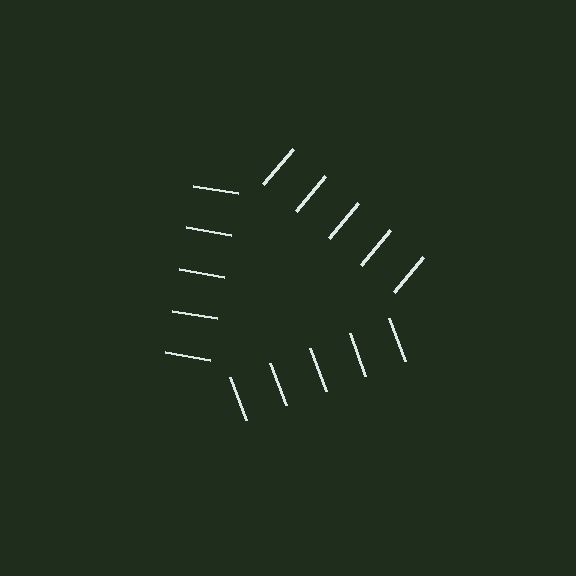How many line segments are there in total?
15 — 5 along each of the 3 edges.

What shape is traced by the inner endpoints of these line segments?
An illusory triangle — the line segments terminate on its edges but no continuous stroke is drawn.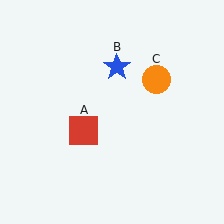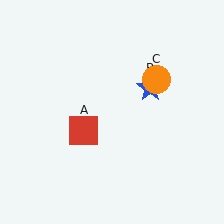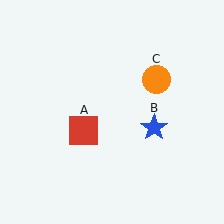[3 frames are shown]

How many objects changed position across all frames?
1 object changed position: blue star (object B).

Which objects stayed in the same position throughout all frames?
Red square (object A) and orange circle (object C) remained stationary.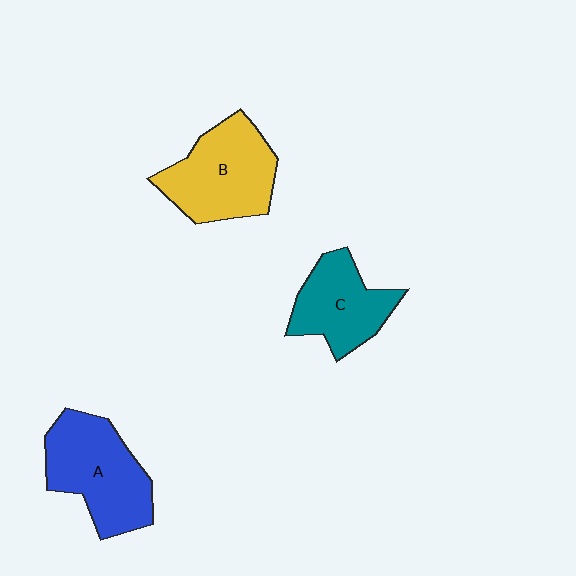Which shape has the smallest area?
Shape C (teal).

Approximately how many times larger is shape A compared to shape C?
Approximately 1.3 times.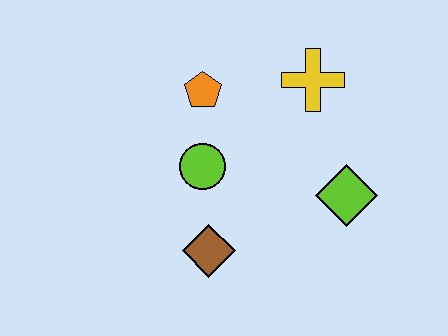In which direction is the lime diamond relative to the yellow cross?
The lime diamond is below the yellow cross.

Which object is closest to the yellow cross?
The orange pentagon is closest to the yellow cross.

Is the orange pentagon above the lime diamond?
Yes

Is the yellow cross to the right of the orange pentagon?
Yes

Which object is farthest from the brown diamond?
The yellow cross is farthest from the brown diamond.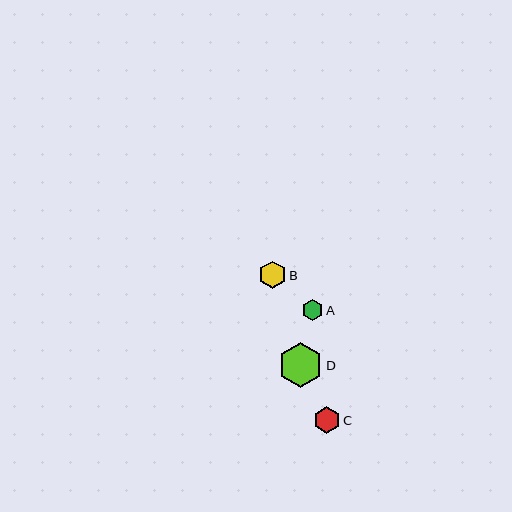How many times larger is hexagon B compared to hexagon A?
Hexagon B is approximately 1.3 times the size of hexagon A.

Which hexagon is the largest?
Hexagon D is the largest with a size of approximately 44 pixels.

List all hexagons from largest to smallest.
From largest to smallest: D, B, C, A.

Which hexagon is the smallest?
Hexagon A is the smallest with a size of approximately 21 pixels.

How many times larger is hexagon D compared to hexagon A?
Hexagon D is approximately 2.1 times the size of hexagon A.